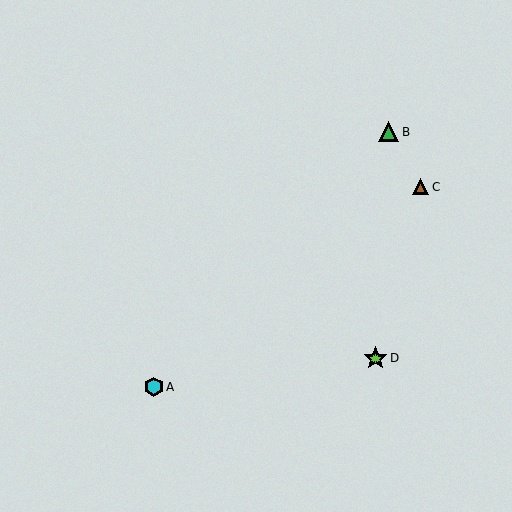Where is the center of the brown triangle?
The center of the brown triangle is at (421, 187).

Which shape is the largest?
The lime star (labeled D) is the largest.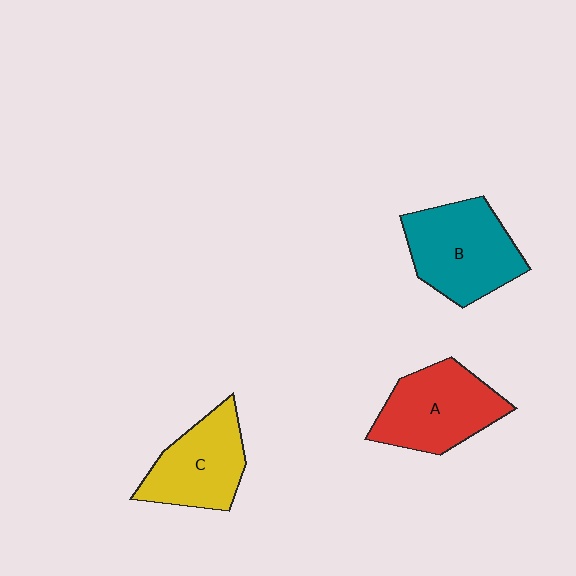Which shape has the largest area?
Shape B (teal).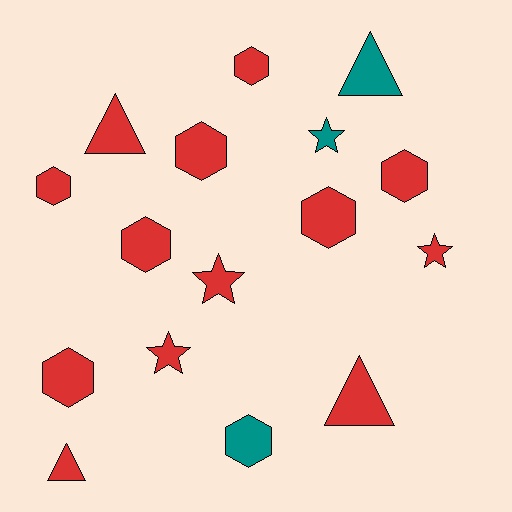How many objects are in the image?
There are 16 objects.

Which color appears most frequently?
Red, with 13 objects.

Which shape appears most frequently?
Hexagon, with 8 objects.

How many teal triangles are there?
There is 1 teal triangle.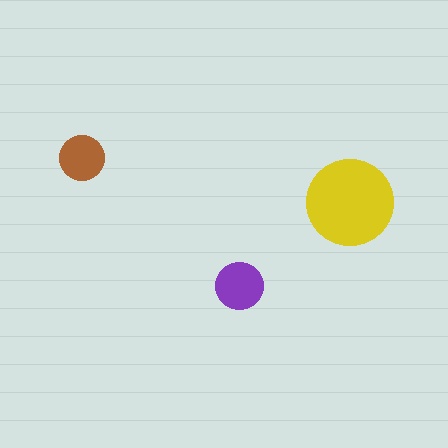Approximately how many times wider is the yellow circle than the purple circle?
About 2 times wider.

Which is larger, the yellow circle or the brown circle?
The yellow one.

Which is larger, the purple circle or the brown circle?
The purple one.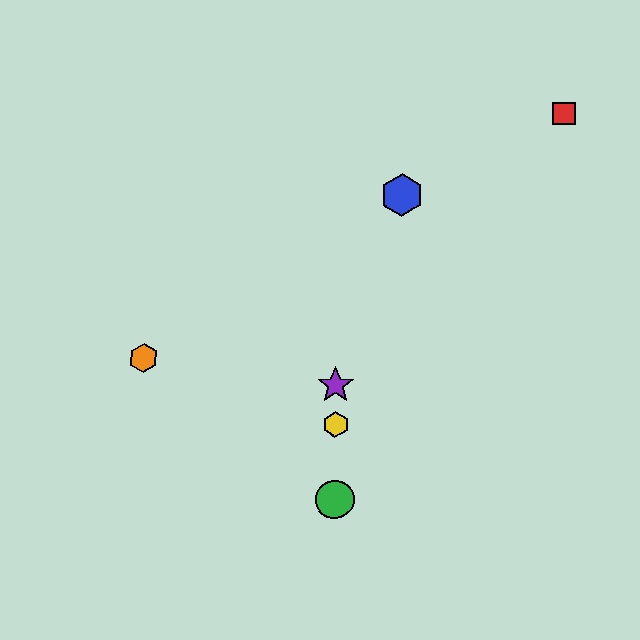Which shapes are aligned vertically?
The green circle, the yellow hexagon, the purple star are aligned vertically.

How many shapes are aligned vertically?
3 shapes (the green circle, the yellow hexagon, the purple star) are aligned vertically.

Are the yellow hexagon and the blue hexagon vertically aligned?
No, the yellow hexagon is at x≈335 and the blue hexagon is at x≈402.